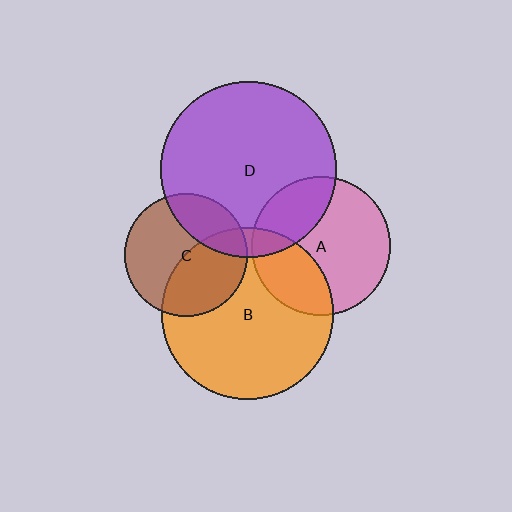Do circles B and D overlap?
Yes.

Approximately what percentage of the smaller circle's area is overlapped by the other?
Approximately 10%.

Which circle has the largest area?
Circle D (purple).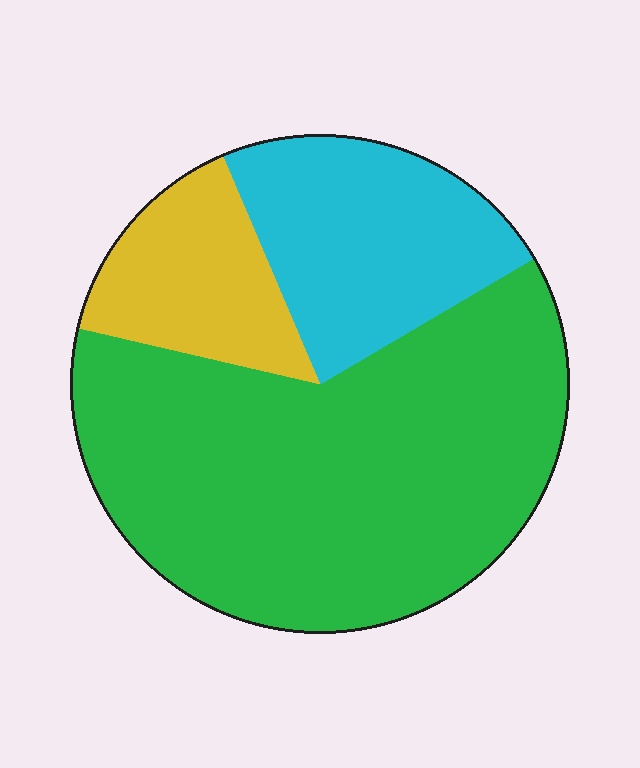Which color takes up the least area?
Yellow, at roughly 15%.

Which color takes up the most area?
Green, at roughly 60%.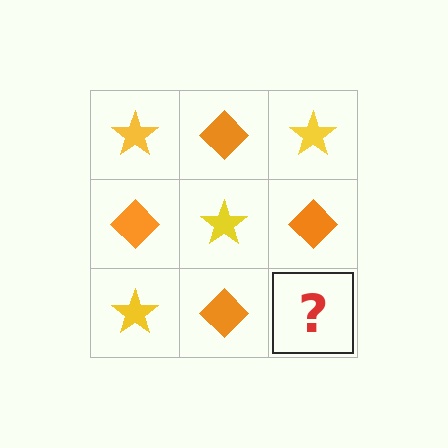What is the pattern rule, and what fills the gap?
The rule is that it alternates yellow star and orange diamond in a checkerboard pattern. The gap should be filled with a yellow star.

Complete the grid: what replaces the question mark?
The question mark should be replaced with a yellow star.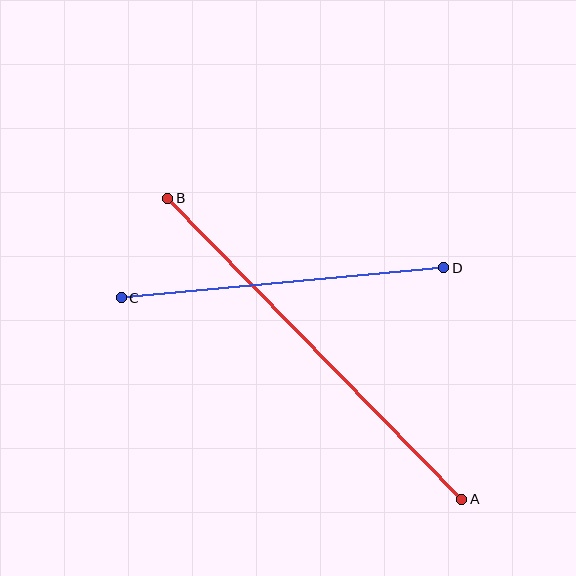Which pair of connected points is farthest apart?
Points A and B are farthest apart.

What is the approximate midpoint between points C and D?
The midpoint is at approximately (283, 283) pixels.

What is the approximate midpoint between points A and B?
The midpoint is at approximately (315, 349) pixels.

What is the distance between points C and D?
The distance is approximately 324 pixels.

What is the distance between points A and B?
The distance is approximately 421 pixels.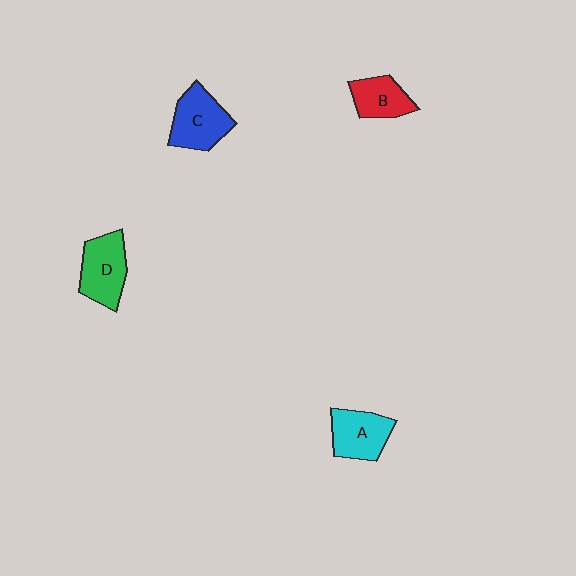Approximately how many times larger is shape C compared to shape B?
Approximately 1.4 times.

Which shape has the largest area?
Shape C (blue).